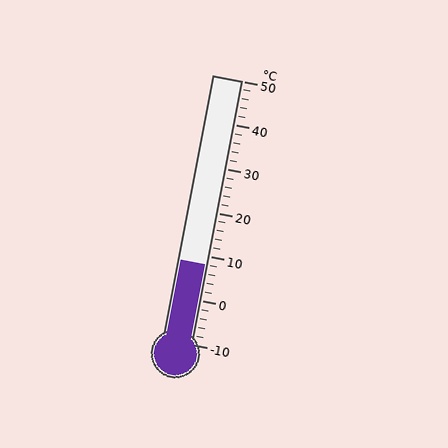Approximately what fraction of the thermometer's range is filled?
The thermometer is filled to approximately 30% of its range.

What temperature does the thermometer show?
The thermometer shows approximately 8°C.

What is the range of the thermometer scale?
The thermometer scale ranges from -10°C to 50°C.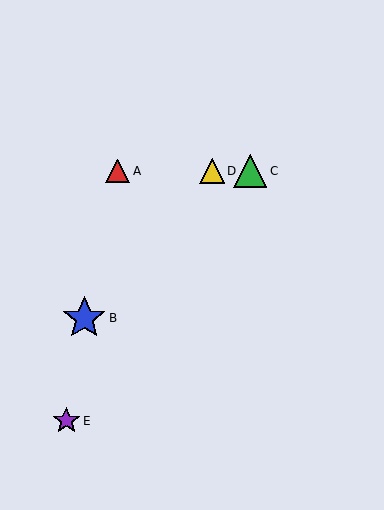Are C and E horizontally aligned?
No, C is at y≈171 and E is at y≈421.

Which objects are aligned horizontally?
Objects A, C, D are aligned horizontally.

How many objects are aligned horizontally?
3 objects (A, C, D) are aligned horizontally.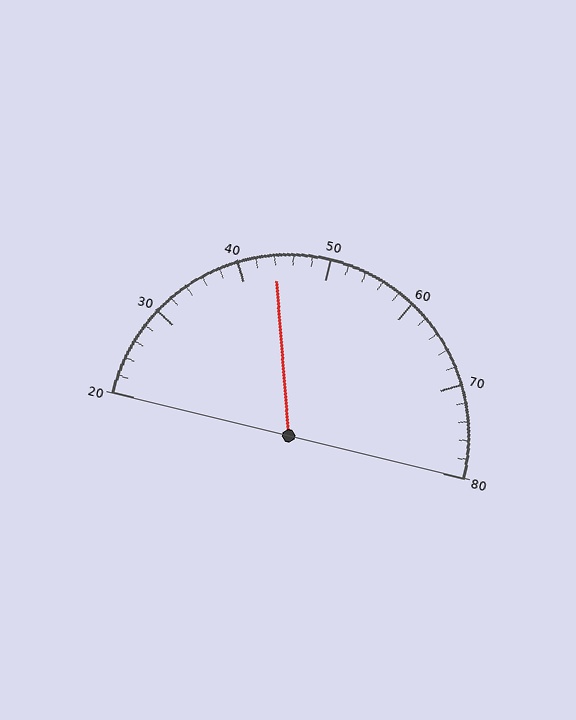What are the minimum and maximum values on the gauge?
The gauge ranges from 20 to 80.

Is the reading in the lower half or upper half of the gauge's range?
The reading is in the lower half of the range (20 to 80).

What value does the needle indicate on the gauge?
The needle indicates approximately 44.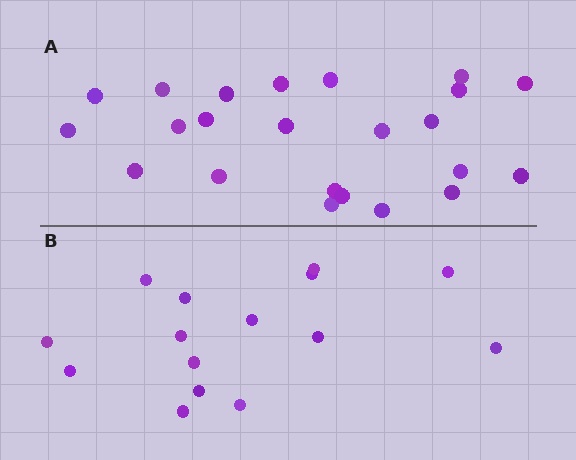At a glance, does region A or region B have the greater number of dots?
Region A (the top region) has more dots.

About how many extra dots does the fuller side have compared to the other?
Region A has roughly 8 or so more dots than region B.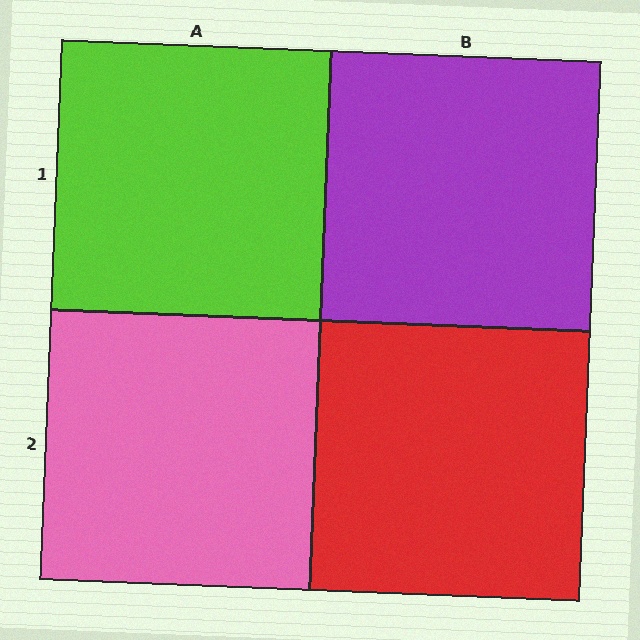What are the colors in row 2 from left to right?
Pink, red.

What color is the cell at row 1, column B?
Purple.